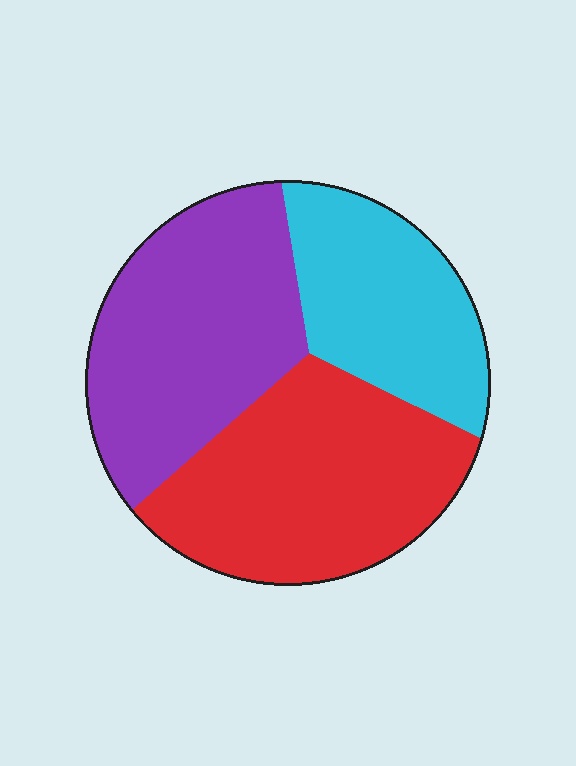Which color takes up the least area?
Cyan, at roughly 25%.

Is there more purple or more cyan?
Purple.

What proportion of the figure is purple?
Purple takes up between a third and a half of the figure.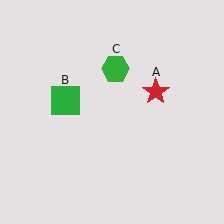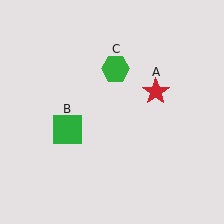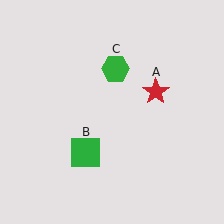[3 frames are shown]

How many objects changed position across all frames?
1 object changed position: green square (object B).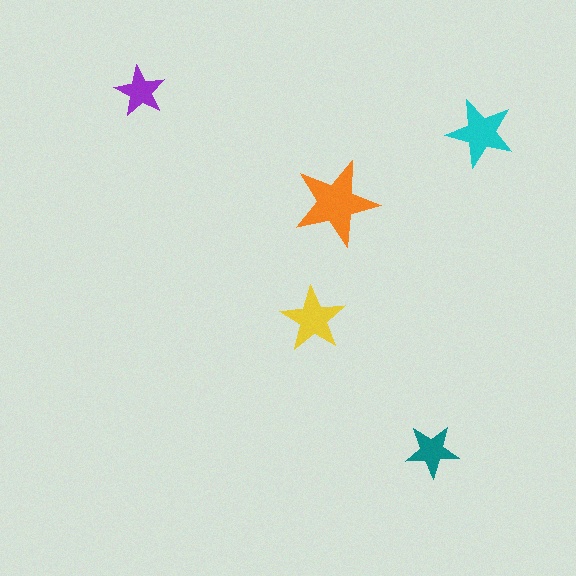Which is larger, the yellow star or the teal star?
The yellow one.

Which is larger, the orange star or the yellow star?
The orange one.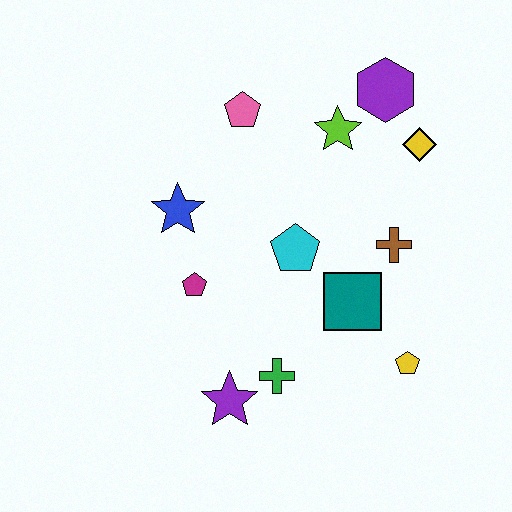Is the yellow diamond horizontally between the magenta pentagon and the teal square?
No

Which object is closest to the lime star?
The purple hexagon is closest to the lime star.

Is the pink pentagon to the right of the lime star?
No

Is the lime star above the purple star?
Yes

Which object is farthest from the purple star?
The purple hexagon is farthest from the purple star.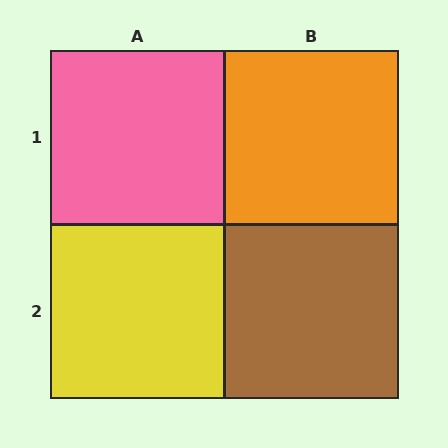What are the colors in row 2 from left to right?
Yellow, brown.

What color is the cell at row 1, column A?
Pink.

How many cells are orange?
1 cell is orange.